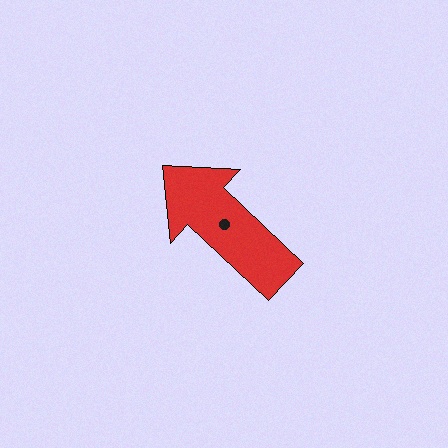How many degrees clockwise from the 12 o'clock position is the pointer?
Approximately 313 degrees.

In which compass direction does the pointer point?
Northwest.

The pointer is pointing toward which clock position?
Roughly 10 o'clock.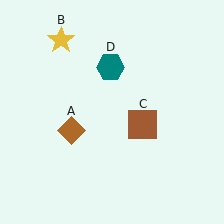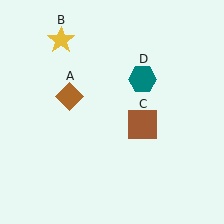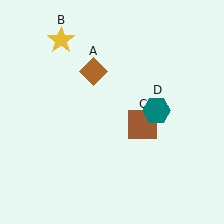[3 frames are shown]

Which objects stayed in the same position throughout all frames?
Yellow star (object B) and brown square (object C) remained stationary.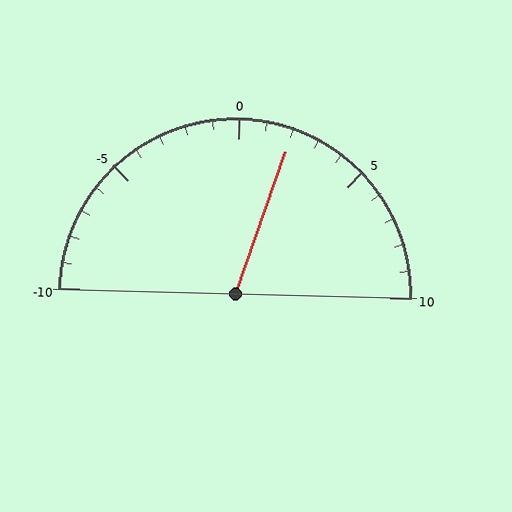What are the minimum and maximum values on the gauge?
The gauge ranges from -10 to 10.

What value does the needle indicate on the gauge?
The needle indicates approximately 2.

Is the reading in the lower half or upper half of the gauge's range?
The reading is in the upper half of the range (-10 to 10).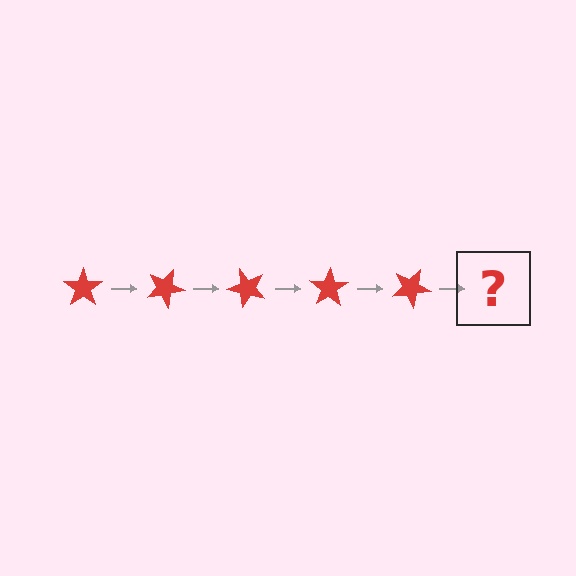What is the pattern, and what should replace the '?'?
The pattern is that the star rotates 25 degrees each step. The '?' should be a red star rotated 125 degrees.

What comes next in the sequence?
The next element should be a red star rotated 125 degrees.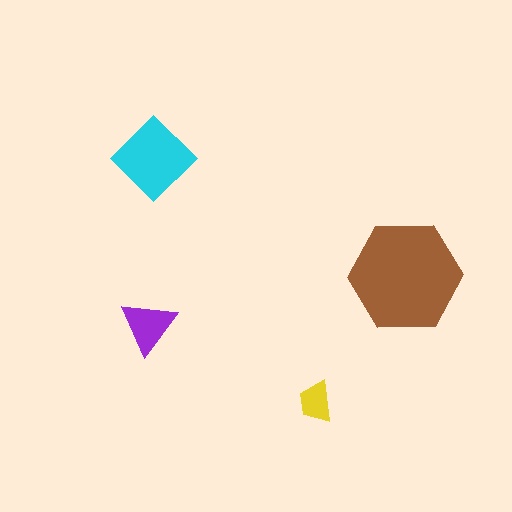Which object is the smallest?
The yellow trapezoid.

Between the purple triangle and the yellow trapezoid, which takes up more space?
The purple triangle.